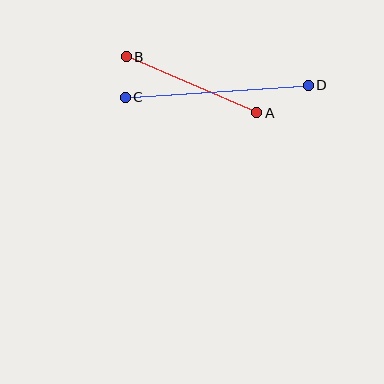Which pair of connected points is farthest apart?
Points C and D are farthest apart.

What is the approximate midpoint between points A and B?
The midpoint is at approximately (192, 85) pixels.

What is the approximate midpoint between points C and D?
The midpoint is at approximately (217, 91) pixels.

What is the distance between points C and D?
The distance is approximately 183 pixels.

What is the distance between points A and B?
The distance is approximately 142 pixels.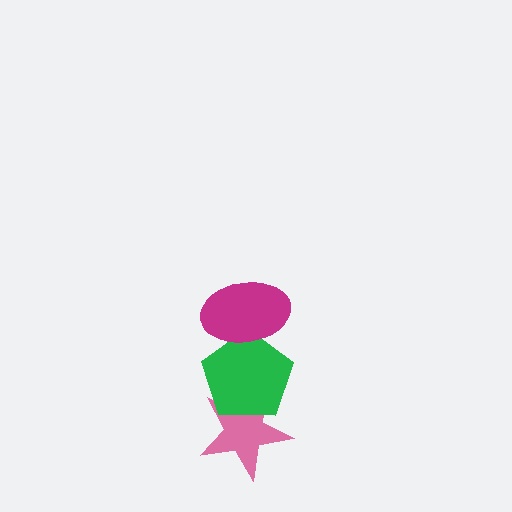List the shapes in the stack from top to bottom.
From top to bottom: the magenta ellipse, the green pentagon, the pink star.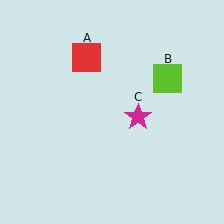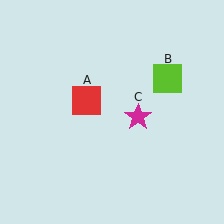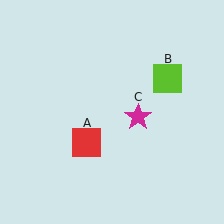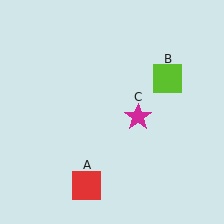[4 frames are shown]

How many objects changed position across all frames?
1 object changed position: red square (object A).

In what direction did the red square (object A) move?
The red square (object A) moved down.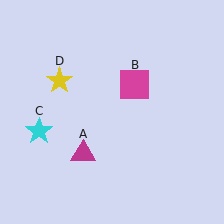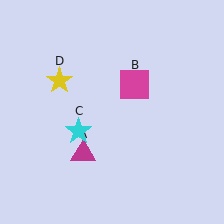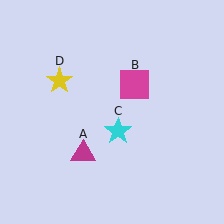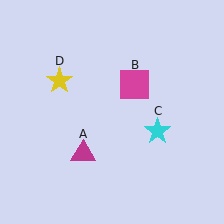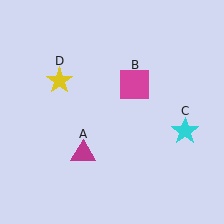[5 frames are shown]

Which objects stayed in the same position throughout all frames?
Magenta triangle (object A) and magenta square (object B) and yellow star (object D) remained stationary.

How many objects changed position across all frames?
1 object changed position: cyan star (object C).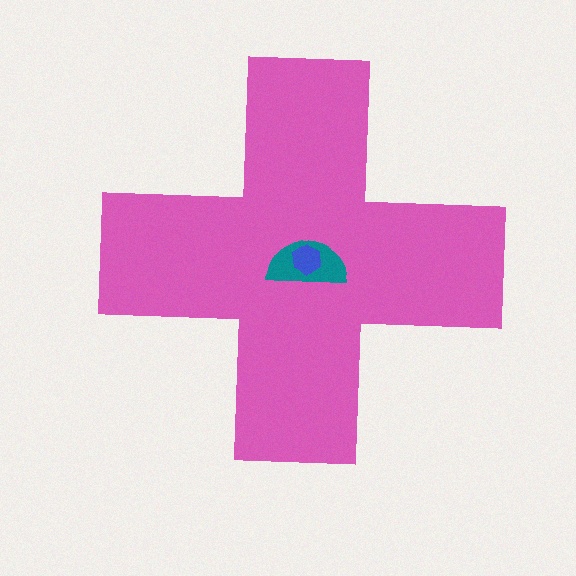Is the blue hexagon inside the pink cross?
Yes.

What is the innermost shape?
The blue hexagon.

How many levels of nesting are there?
3.